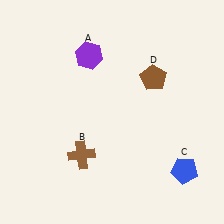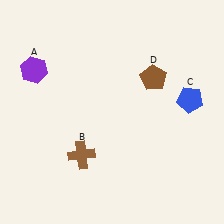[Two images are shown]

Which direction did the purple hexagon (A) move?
The purple hexagon (A) moved left.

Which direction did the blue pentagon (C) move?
The blue pentagon (C) moved up.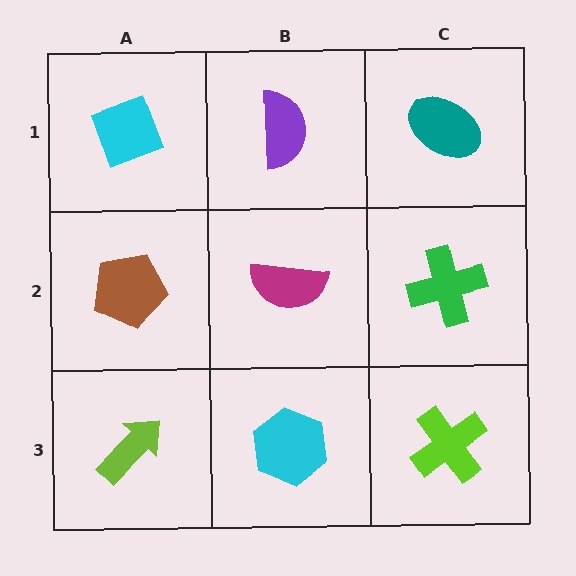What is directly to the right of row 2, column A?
A magenta semicircle.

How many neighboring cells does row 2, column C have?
3.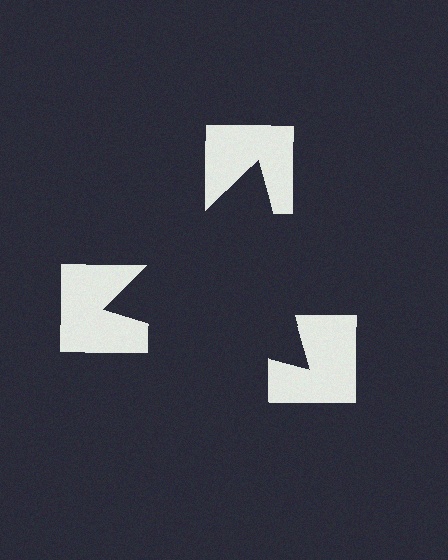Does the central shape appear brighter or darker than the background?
It typically appears slightly darker than the background, even though no actual brightness change is drawn.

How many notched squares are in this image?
There are 3 — one at each vertex of the illusory triangle.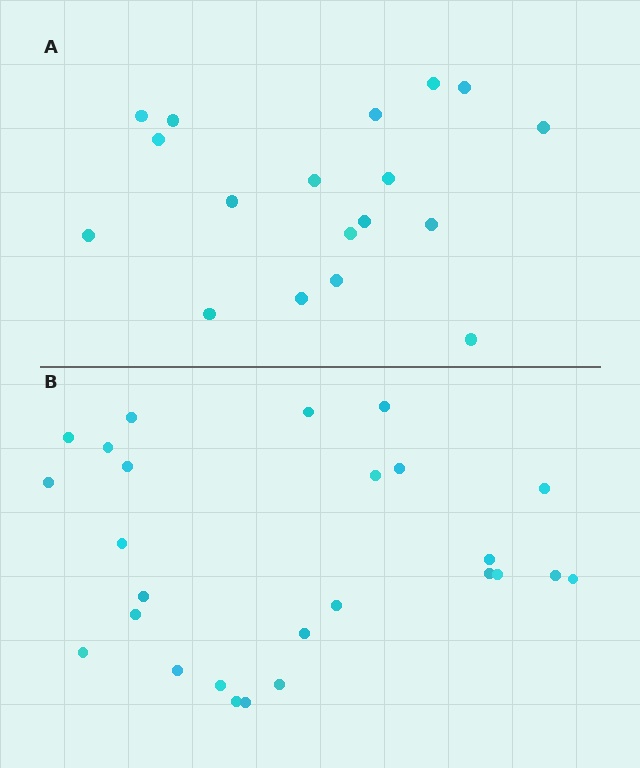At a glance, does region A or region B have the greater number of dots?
Region B (the bottom region) has more dots.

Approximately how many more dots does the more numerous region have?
Region B has roughly 8 or so more dots than region A.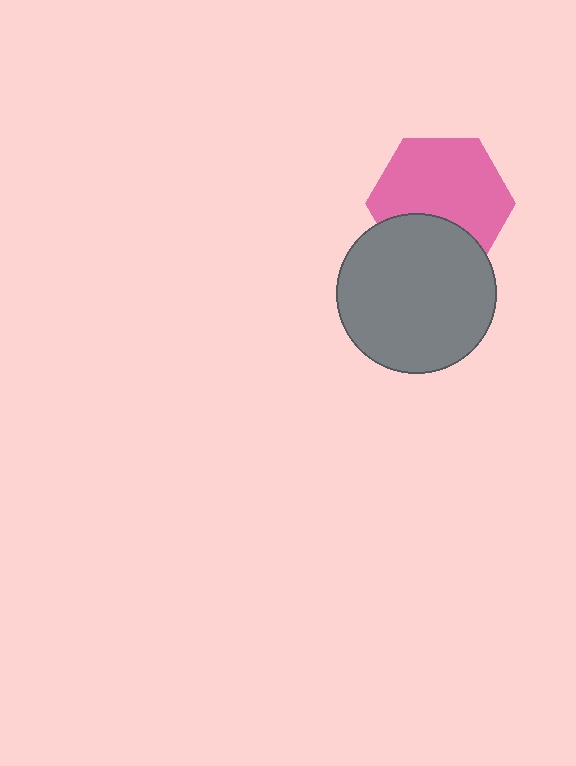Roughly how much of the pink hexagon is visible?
Most of it is visible (roughly 69%).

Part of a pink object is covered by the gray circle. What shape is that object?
It is a hexagon.